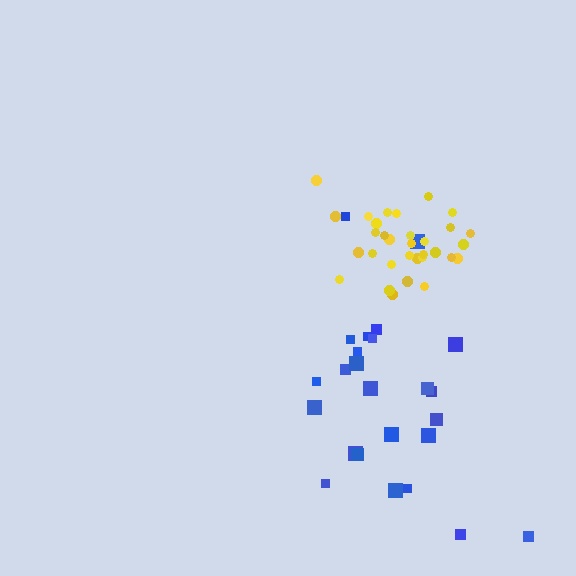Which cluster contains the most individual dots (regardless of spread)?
Yellow (33).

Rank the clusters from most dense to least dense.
yellow, blue.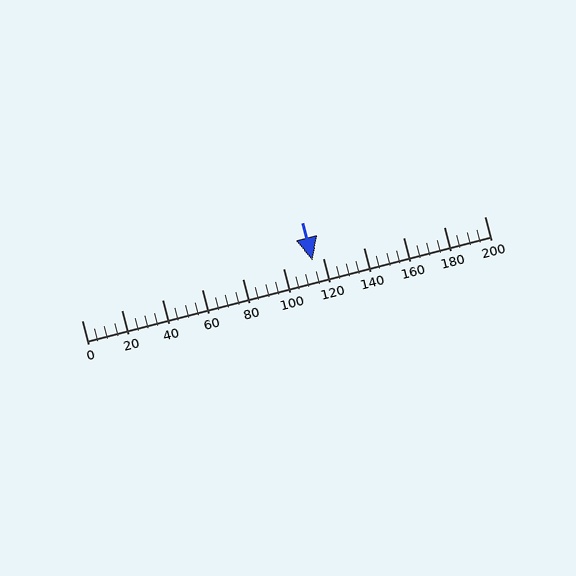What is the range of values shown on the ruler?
The ruler shows values from 0 to 200.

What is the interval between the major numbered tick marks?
The major tick marks are spaced 20 units apart.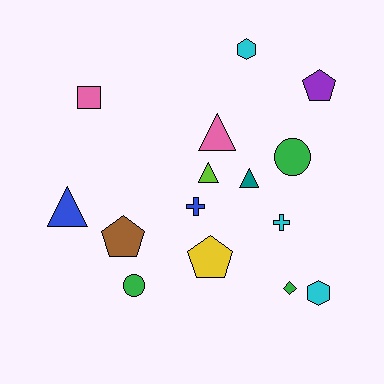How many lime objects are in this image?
There is 1 lime object.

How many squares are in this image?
There is 1 square.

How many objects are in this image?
There are 15 objects.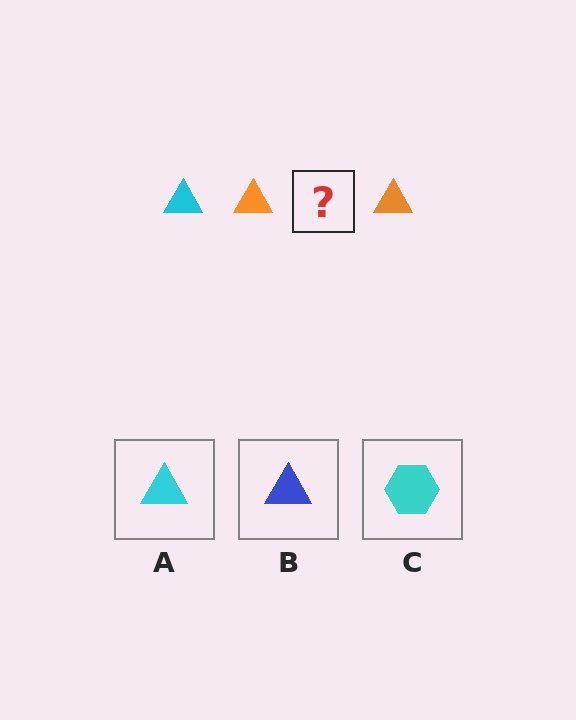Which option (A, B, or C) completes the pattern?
A.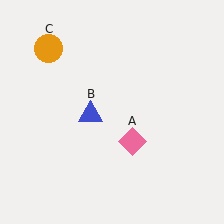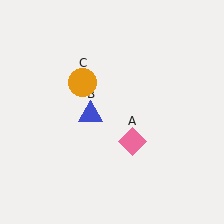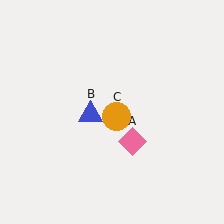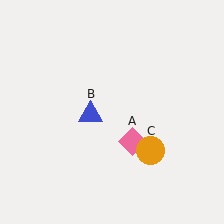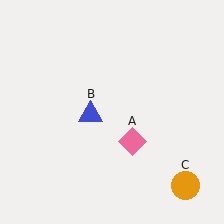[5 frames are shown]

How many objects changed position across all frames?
1 object changed position: orange circle (object C).